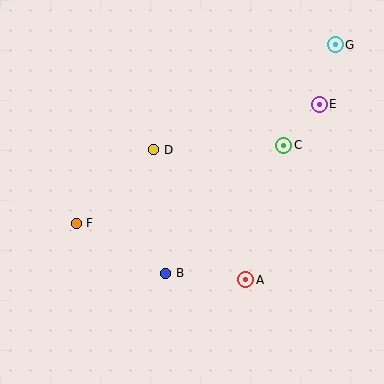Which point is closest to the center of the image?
Point D at (154, 150) is closest to the center.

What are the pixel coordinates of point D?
Point D is at (154, 150).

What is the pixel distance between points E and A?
The distance between E and A is 190 pixels.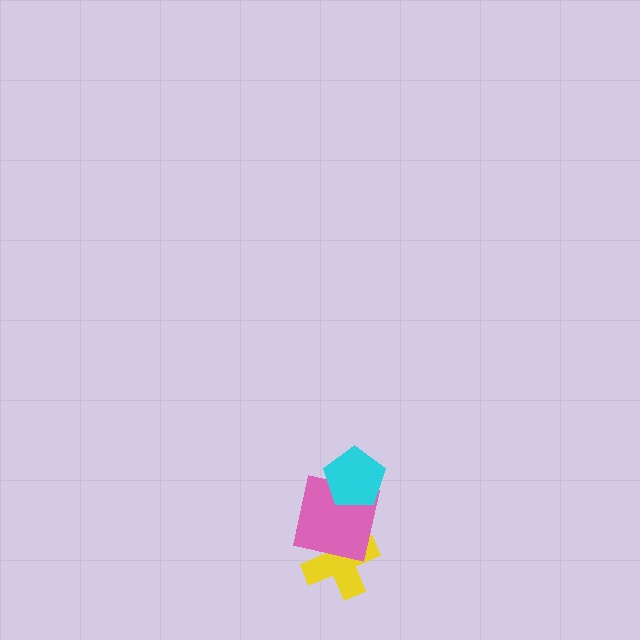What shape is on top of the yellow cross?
The pink square is on top of the yellow cross.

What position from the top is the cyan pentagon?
The cyan pentagon is 1st from the top.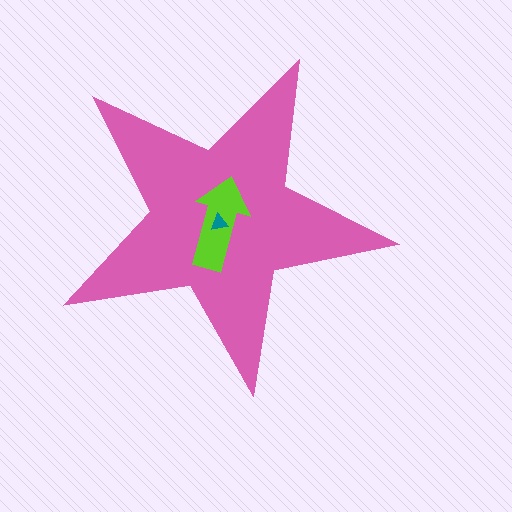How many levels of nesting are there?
3.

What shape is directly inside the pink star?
The lime arrow.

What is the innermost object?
The teal triangle.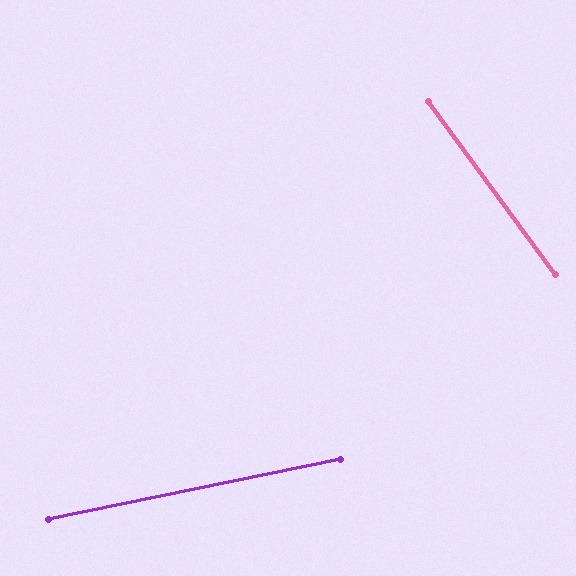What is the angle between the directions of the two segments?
Approximately 65 degrees.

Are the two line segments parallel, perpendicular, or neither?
Neither parallel nor perpendicular — they differ by about 65°.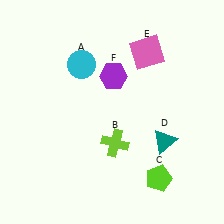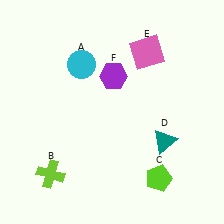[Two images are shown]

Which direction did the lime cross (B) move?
The lime cross (B) moved left.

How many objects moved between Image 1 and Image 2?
1 object moved between the two images.